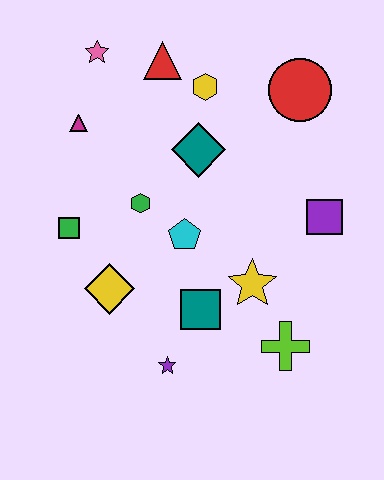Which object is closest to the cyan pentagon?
The green hexagon is closest to the cyan pentagon.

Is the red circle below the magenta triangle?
No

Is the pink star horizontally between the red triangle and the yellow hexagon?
No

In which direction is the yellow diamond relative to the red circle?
The yellow diamond is below the red circle.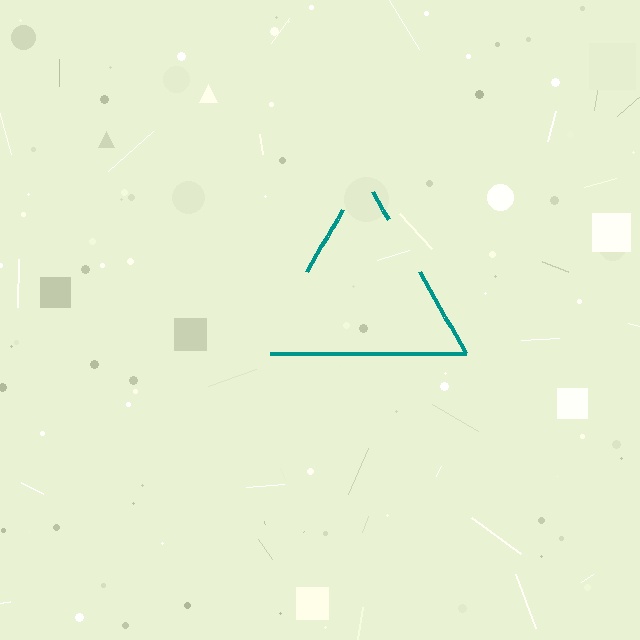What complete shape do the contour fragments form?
The contour fragments form a triangle.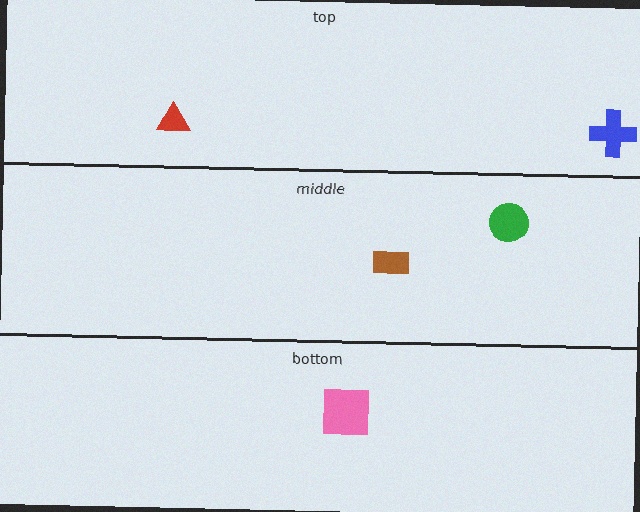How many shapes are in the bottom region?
1.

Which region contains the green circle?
The middle region.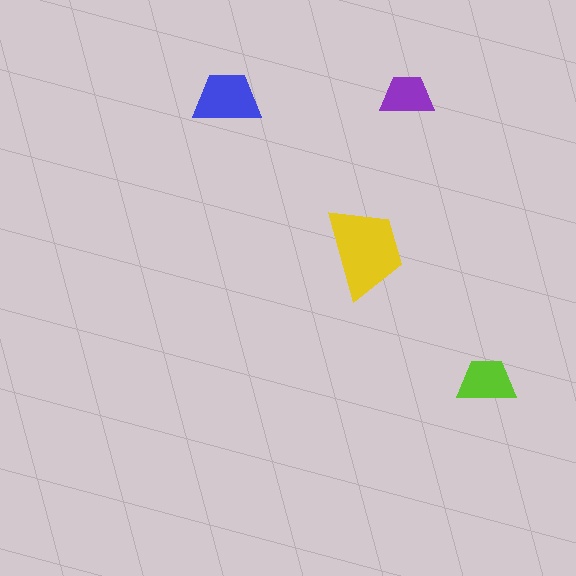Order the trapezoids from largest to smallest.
the yellow one, the blue one, the lime one, the purple one.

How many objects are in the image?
There are 4 objects in the image.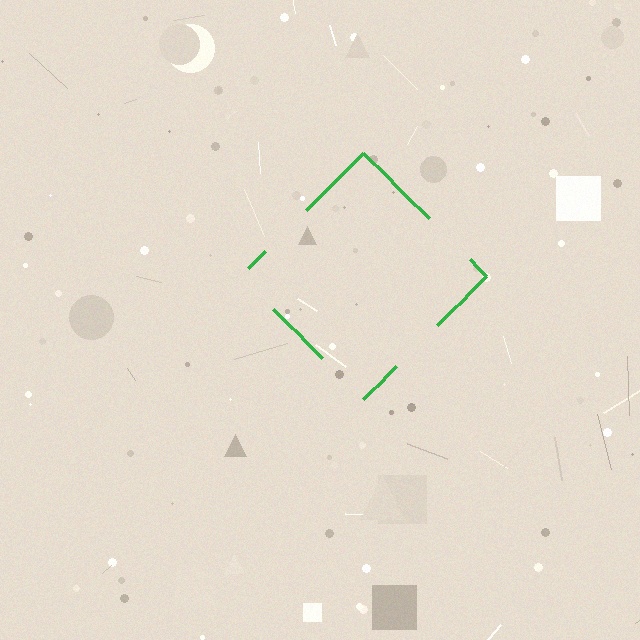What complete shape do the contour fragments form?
The contour fragments form a diamond.